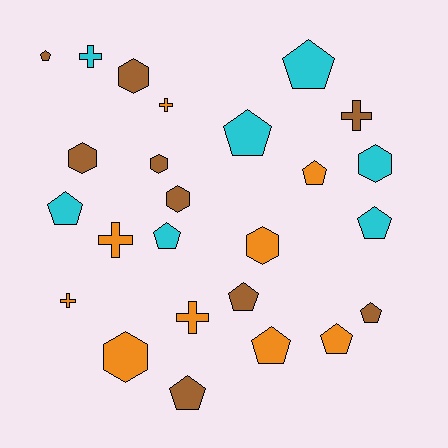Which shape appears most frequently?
Pentagon, with 12 objects.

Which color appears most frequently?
Brown, with 9 objects.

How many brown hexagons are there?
There are 4 brown hexagons.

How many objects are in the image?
There are 25 objects.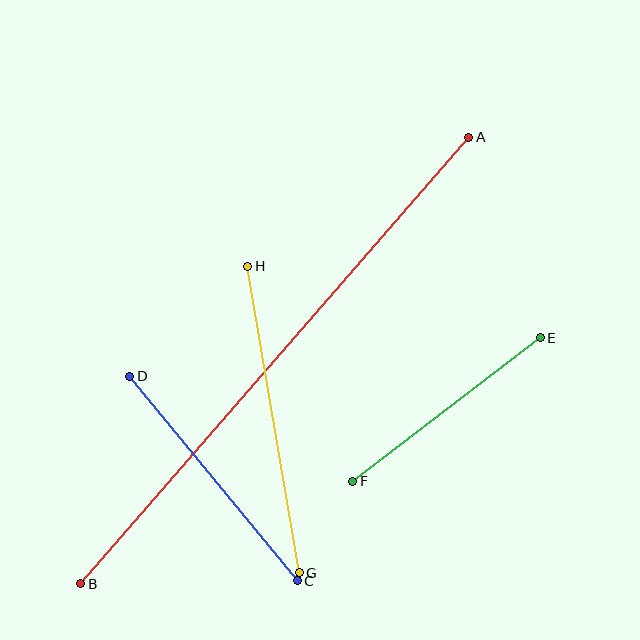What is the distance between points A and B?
The distance is approximately 592 pixels.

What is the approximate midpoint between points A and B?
The midpoint is at approximately (275, 360) pixels.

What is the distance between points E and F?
The distance is approximately 236 pixels.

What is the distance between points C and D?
The distance is approximately 264 pixels.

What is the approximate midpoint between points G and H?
The midpoint is at approximately (273, 419) pixels.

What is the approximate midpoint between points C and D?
The midpoint is at approximately (213, 478) pixels.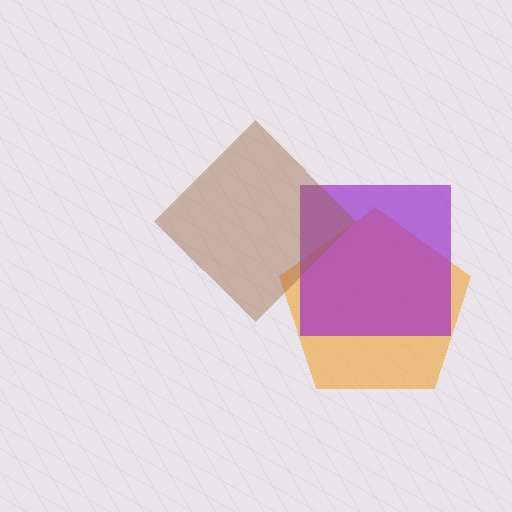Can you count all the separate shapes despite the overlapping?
Yes, there are 3 separate shapes.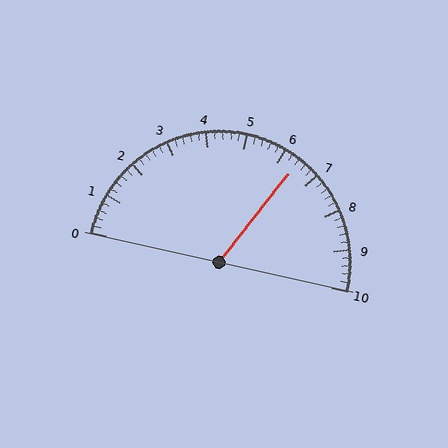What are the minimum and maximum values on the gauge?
The gauge ranges from 0 to 10.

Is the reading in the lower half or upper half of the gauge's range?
The reading is in the upper half of the range (0 to 10).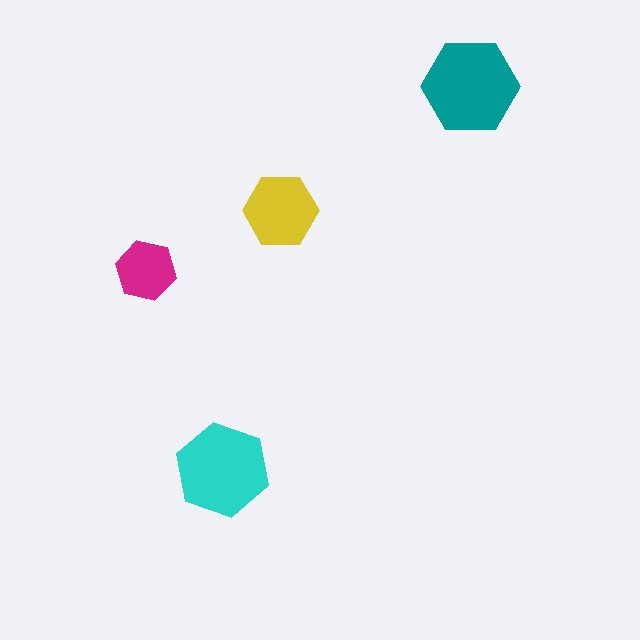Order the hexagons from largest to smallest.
the teal one, the cyan one, the yellow one, the magenta one.